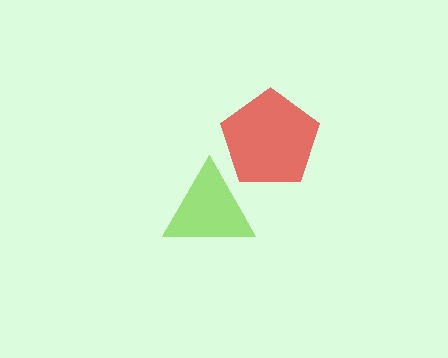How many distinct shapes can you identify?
There are 2 distinct shapes: a red pentagon, a lime triangle.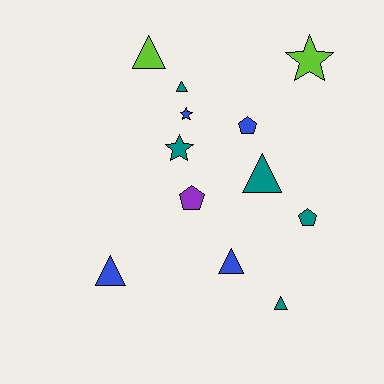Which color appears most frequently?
Teal, with 5 objects.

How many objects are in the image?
There are 12 objects.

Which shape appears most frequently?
Triangle, with 6 objects.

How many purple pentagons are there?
There is 1 purple pentagon.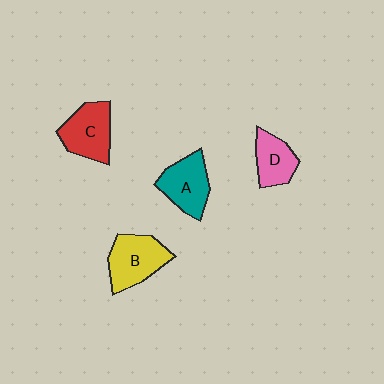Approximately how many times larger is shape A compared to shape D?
Approximately 1.3 times.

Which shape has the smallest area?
Shape D (pink).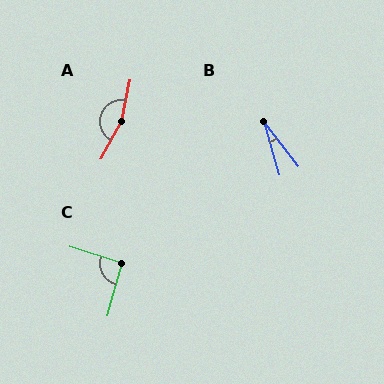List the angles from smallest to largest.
B (22°), C (93°), A (162°).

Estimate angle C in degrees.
Approximately 93 degrees.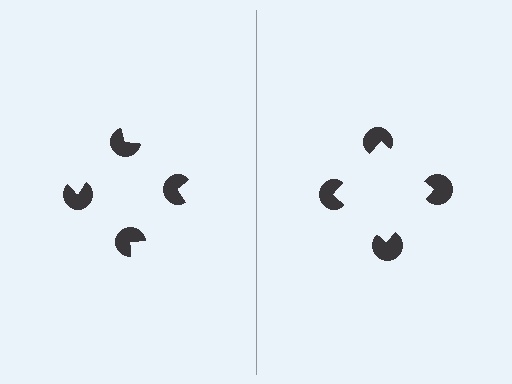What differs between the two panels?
The pac-man discs are positioned identically on both sides; only the wedge orientations differ. On the right they align to a square; on the left they are misaligned.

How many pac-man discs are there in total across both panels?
8 — 4 on each side.